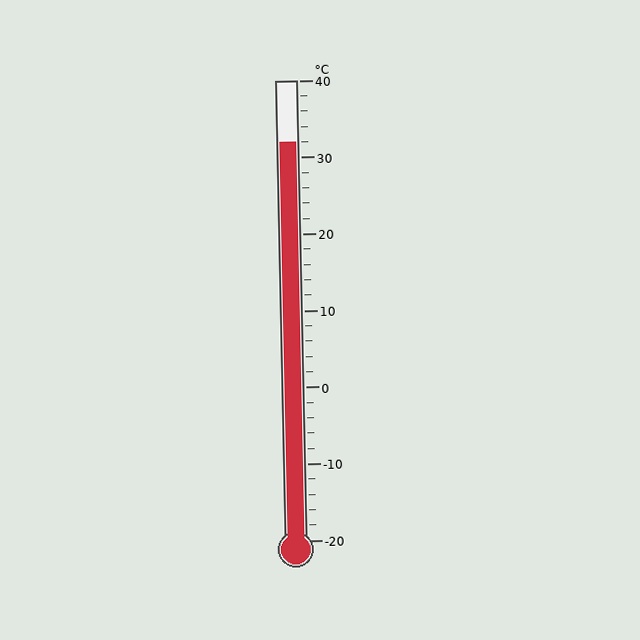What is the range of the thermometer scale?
The thermometer scale ranges from -20°C to 40°C.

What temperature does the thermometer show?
The thermometer shows approximately 32°C.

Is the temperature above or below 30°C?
The temperature is above 30°C.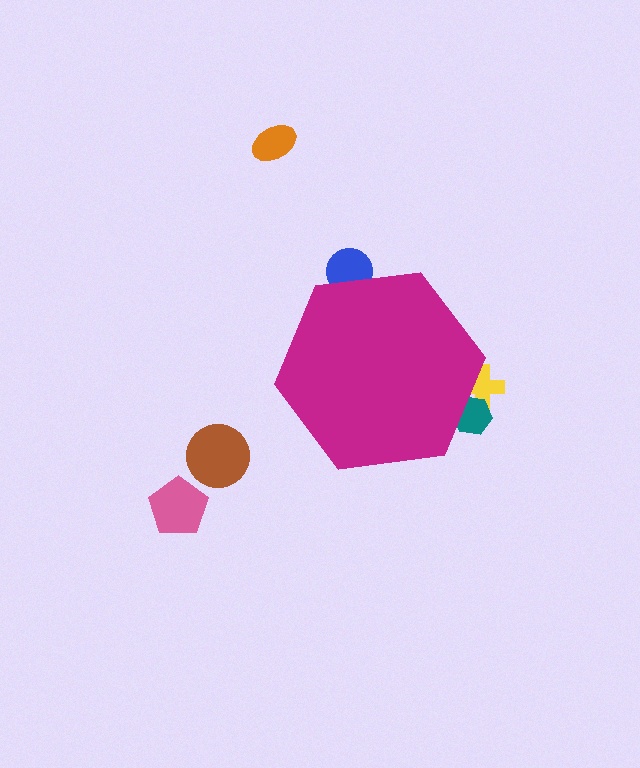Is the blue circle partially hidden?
Yes, the blue circle is partially hidden behind the magenta hexagon.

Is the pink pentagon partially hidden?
No, the pink pentagon is fully visible.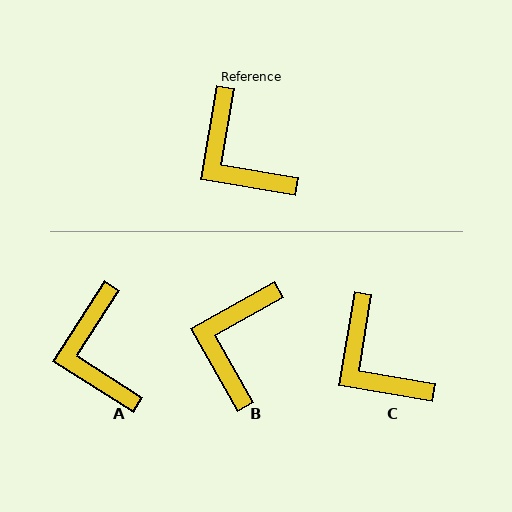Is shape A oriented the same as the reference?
No, it is off by about 23 degrees.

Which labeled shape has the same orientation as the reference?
C.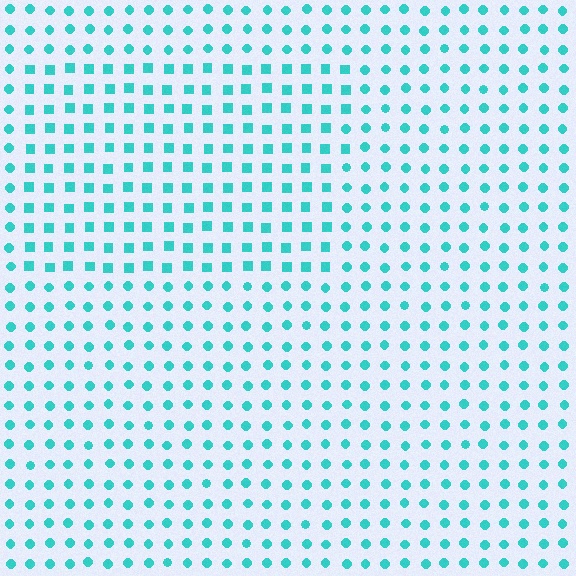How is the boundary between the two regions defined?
The boundary is defined by a change in element shape: squares inside vs. circles outside. All elements share the same color and spacing.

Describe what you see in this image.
The image is filled with small cyan elements arranged in a uniform grid. A rectangle-shaped region contains squares, while the surrounding area contains circles. The boundary is defined purely by the change in element shape.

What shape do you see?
I see a rectangle.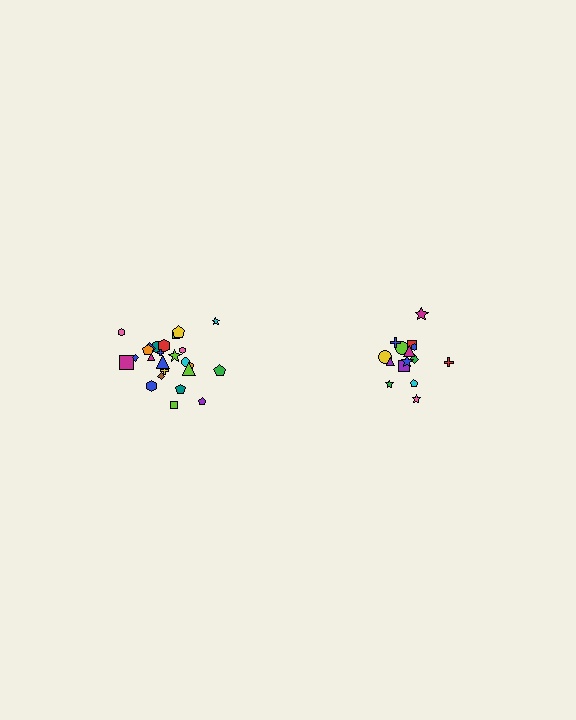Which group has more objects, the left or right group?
The left group.